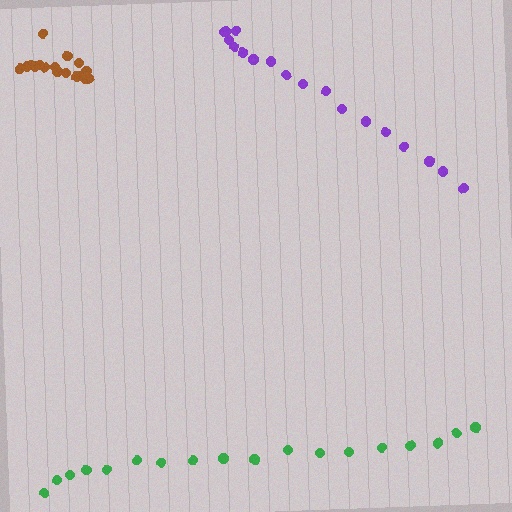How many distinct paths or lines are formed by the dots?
There are 3 distinct paths.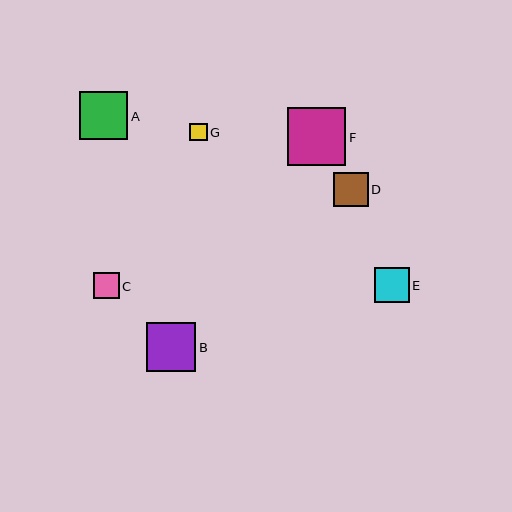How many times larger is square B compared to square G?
Square B is approximately 2.8 times the size of square G.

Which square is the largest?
Square F is the largest with a size of approximately 58 pixels.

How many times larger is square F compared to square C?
Square F is approximately 2.3 times the size of square C.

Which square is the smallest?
Square G is the smallest with a size of approximately 18 pixels.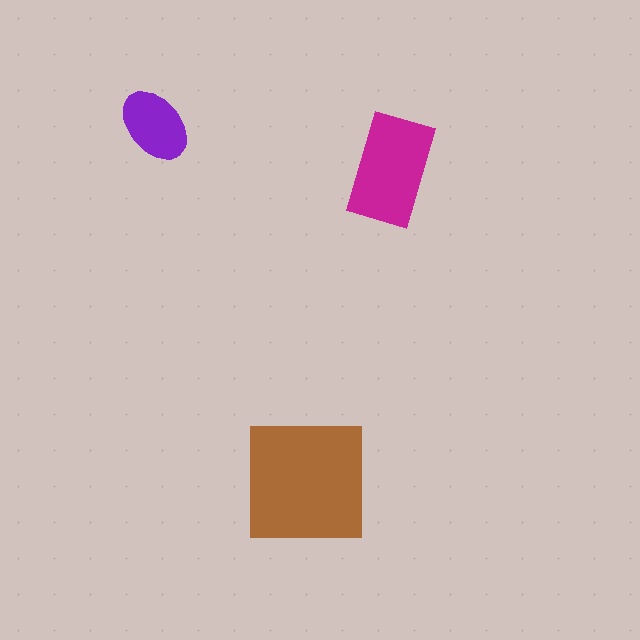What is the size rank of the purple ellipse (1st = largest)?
3rd.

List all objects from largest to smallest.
The brown square, the magenta rectangle, the purple ellipse.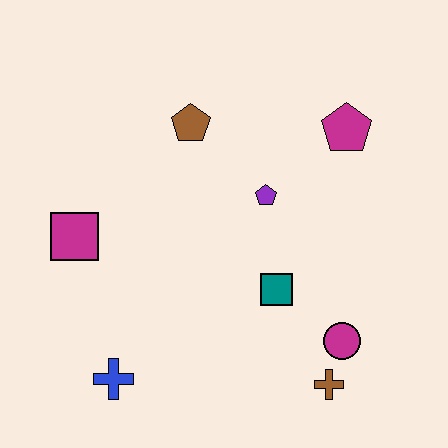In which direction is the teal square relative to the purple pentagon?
The teal square is below the purple pentagon.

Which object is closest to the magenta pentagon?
The purple pentagon is closest to the magenta pentagon.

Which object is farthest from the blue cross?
The magenta pentagon is farthest from the blue cross.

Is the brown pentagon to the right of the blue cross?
Yes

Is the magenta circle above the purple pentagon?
No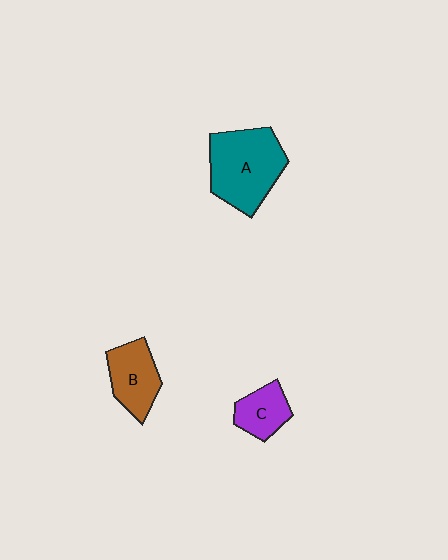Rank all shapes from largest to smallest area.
From largest to smallest: A (teal), B (brown), C (purple).